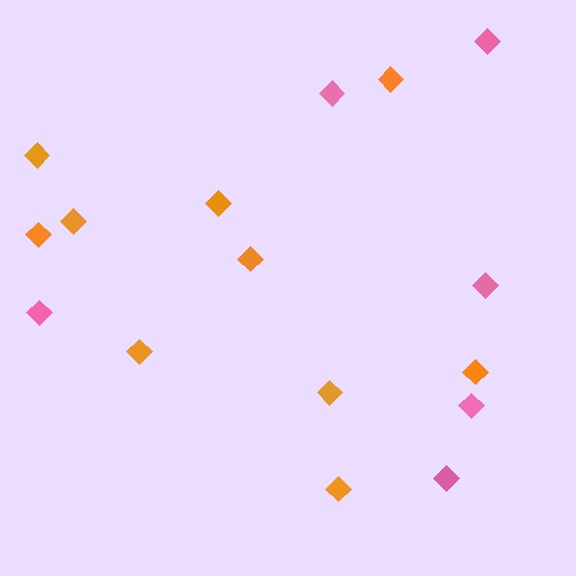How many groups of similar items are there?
There are 2 groups: one group of pink diamonds (6) and one group of orange diamonds (10).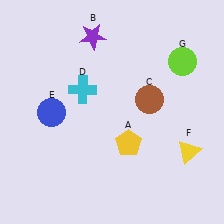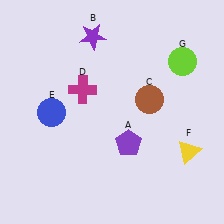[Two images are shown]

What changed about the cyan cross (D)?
In Image 1, D is cyan. In Image 2, it changed to magenta.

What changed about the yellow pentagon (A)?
In Image 1, A is yellow. In Image 2, it changed to purple.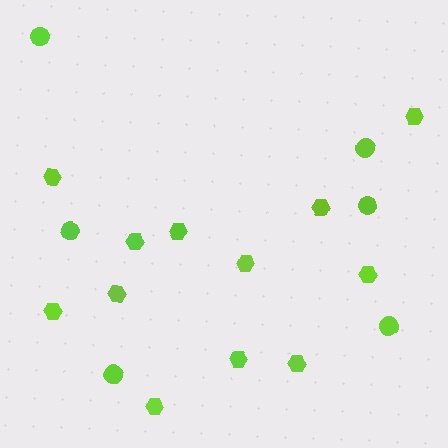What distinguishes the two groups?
There are 2 groups: one group of hexagons (12) and one group of circles (6).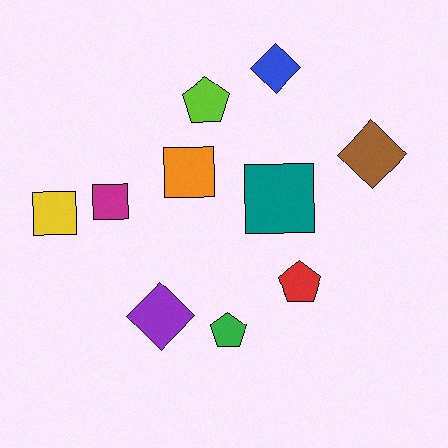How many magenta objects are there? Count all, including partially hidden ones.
There is 1 magenta object.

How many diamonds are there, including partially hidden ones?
There are 3 diamonds.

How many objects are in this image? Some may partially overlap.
There are 10 objects.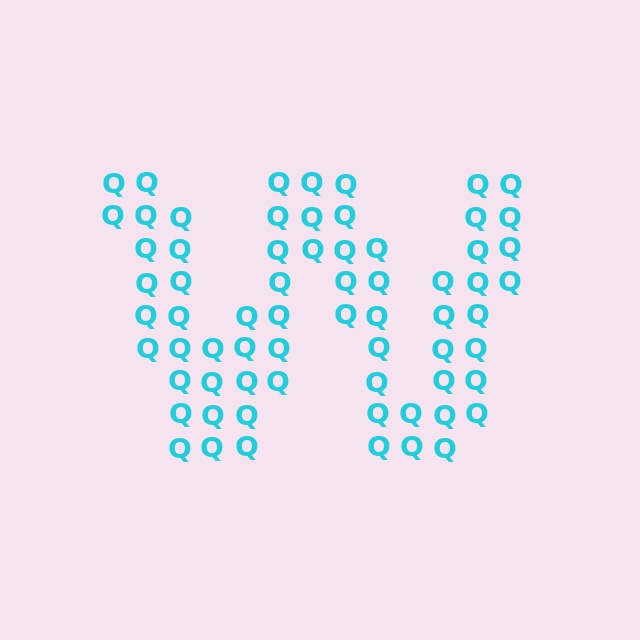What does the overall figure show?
The overall figure shows the letter W.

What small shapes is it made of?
It is made of small letter Q's.